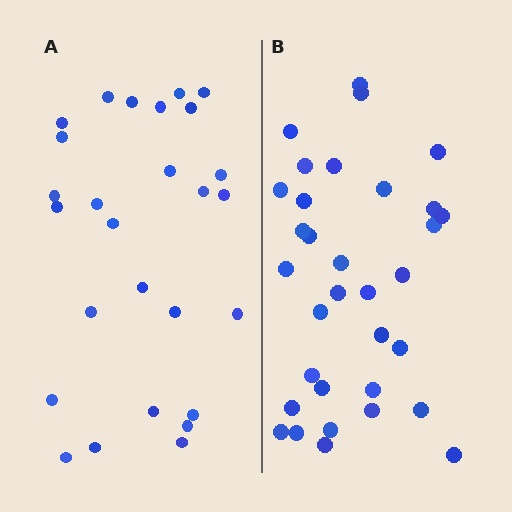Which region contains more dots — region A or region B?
Region B (the right region) has more dots.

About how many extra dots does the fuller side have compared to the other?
Region B has about 6 more dots than region A.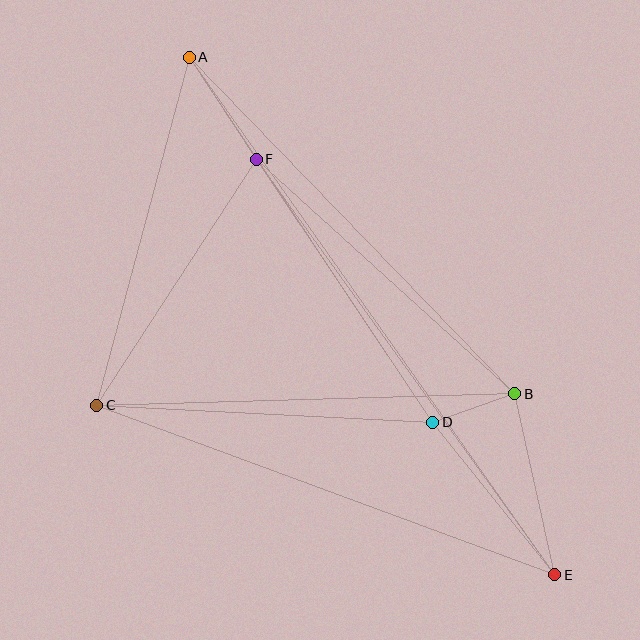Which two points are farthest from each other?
Points A and E are farthest from each other.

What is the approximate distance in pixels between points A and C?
The distance between A and C is approximately 360 pixels.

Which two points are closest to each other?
Points B and D are closest to each other.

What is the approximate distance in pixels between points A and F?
The distance between A and F is approximately 122 pixels.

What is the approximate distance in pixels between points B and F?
The distance between B and F is approximately 349 pixels.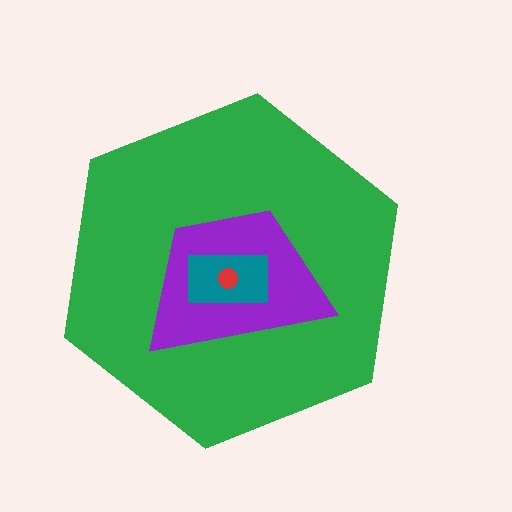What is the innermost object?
The red circle.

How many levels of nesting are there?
4.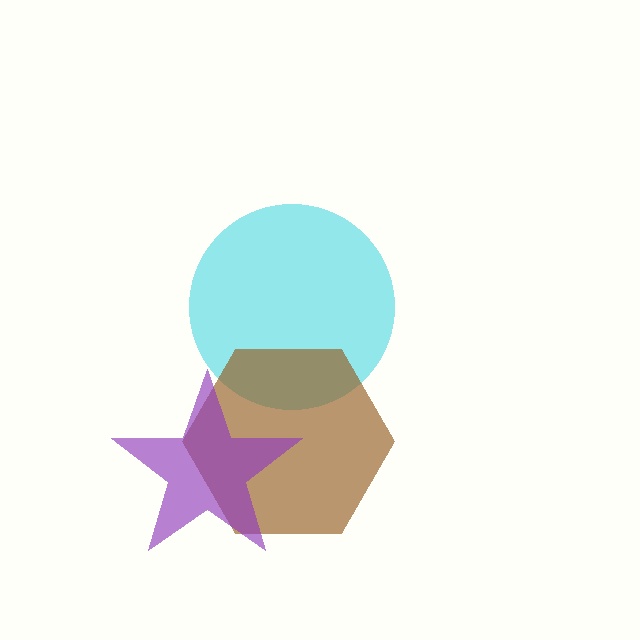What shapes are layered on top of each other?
The layered shapes are: a cyan circle, a brown hexagon, a purple star.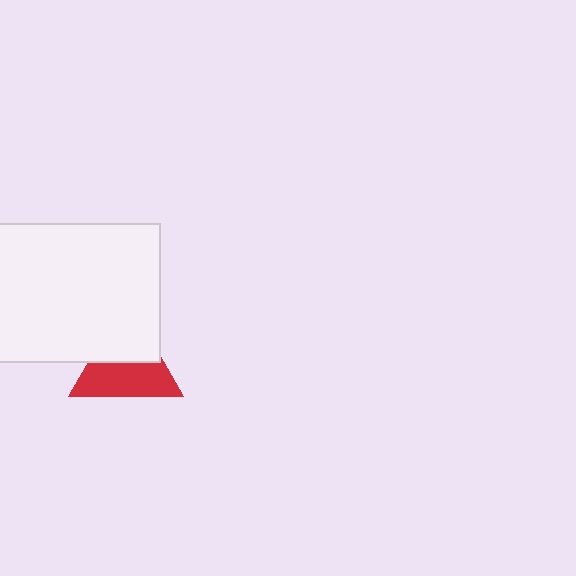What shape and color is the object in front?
The object in front is a white rectangle.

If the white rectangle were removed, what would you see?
You would see the complete red triangle.